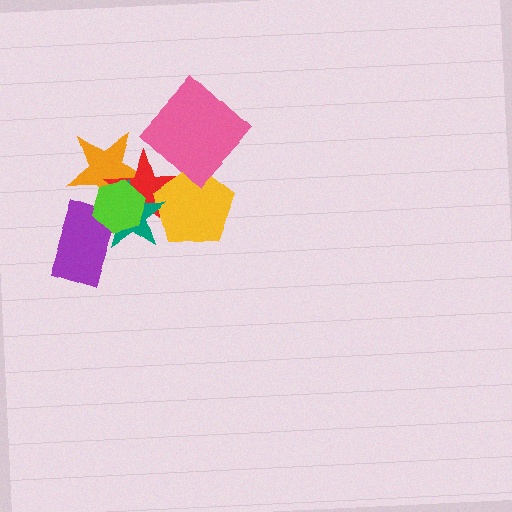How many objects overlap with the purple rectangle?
2 objects overlap with the purple rectangle.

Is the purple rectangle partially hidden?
Yes, it is partially covered by another shape.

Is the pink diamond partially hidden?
No, no other shape covers it.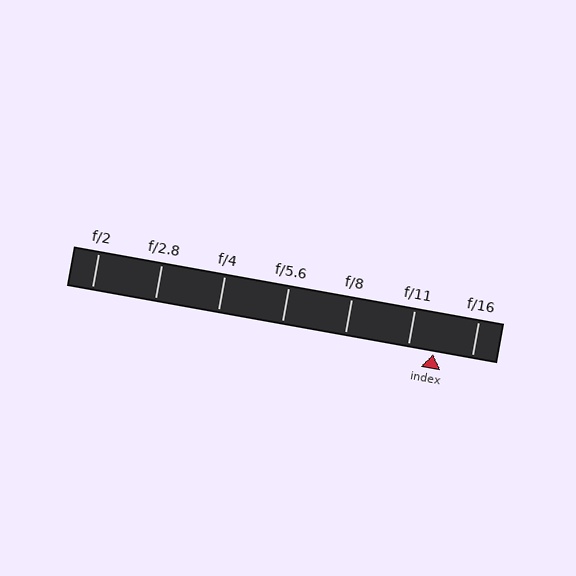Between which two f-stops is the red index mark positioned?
The index mark is between f/11 and f/16.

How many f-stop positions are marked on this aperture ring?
There are 7 f-stop positions marked.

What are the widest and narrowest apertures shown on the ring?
The widest aperture shown is f/2 and the narrowest is f/16.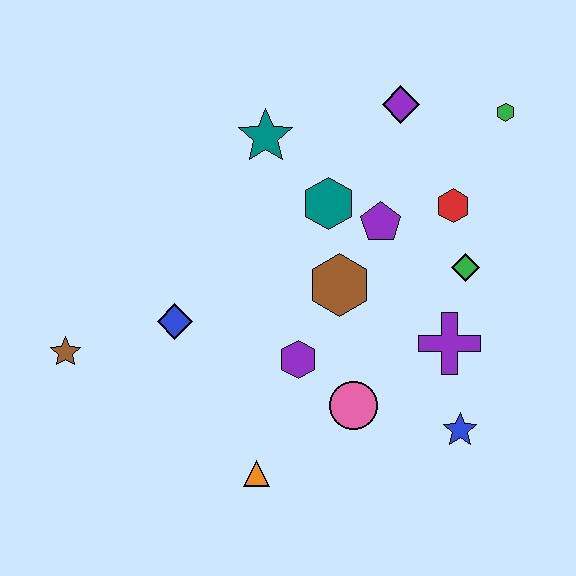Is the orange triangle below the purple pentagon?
Yes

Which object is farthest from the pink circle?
The green hexagon is farthest from the pink circle.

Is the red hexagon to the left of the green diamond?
Yes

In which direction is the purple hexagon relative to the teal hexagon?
The purple hexagon is below the teal hexagon.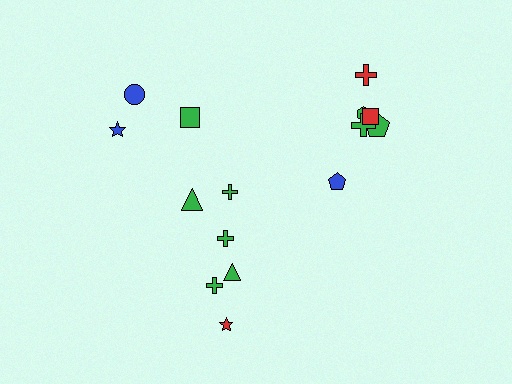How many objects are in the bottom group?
There are 6 objects.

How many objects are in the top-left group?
There are 3 objects.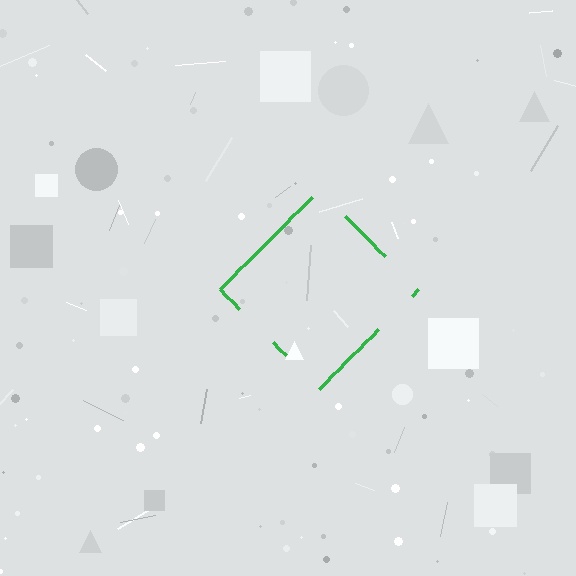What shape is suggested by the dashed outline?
The dashed outline suggests a diamond.